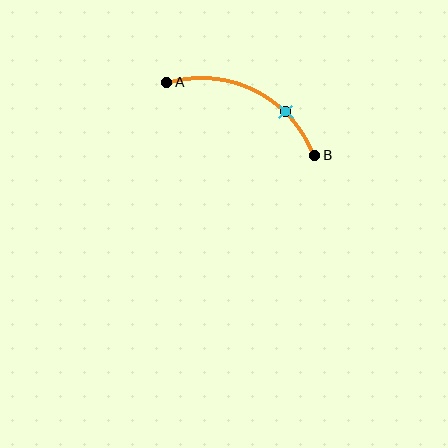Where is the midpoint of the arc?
The arc midpoint is the point on the curve farthest from the straight line joining A and B. It sits above that line.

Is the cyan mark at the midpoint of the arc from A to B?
No. The cyan mark lies on the arc but is closer to endpoint B. The arc midpoint would be at the point on the curve equidistant along the arc from both A and B.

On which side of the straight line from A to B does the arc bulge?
The arc bulges above the straight line connecting A and B.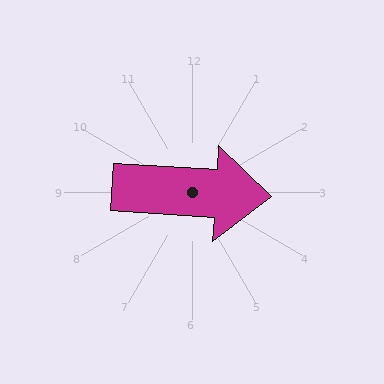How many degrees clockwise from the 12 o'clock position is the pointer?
Approximately 94 degrees.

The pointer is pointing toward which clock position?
Roughly 3 o'clock.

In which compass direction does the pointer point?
East.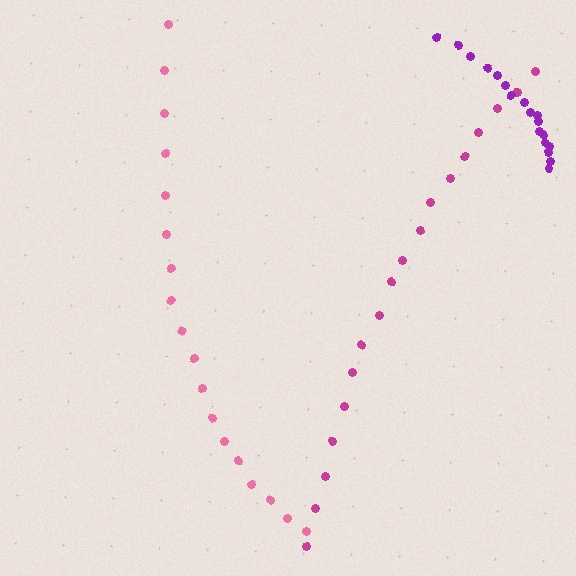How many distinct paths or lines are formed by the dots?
There are 3 distinct paths.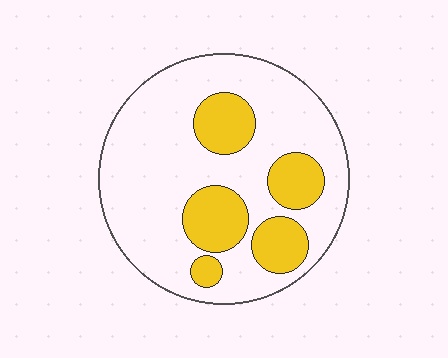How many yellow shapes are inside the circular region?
5.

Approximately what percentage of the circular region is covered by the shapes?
Approximately 25%.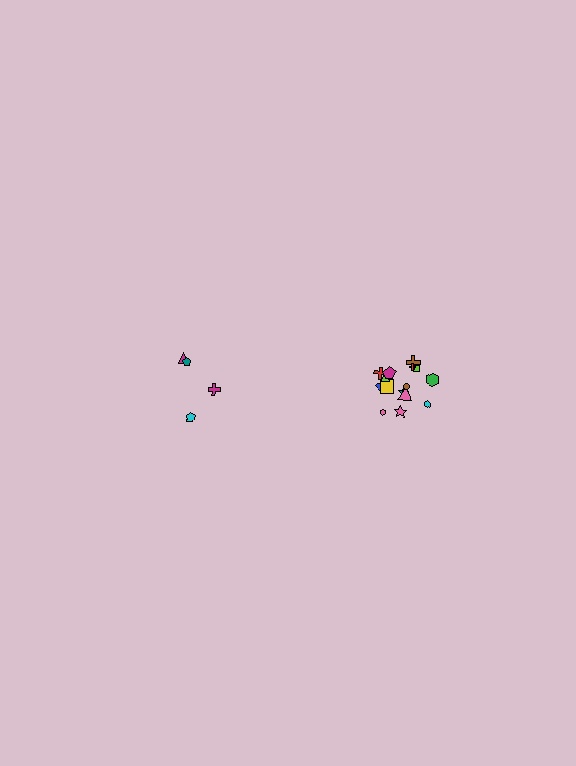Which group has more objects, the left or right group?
The right group.